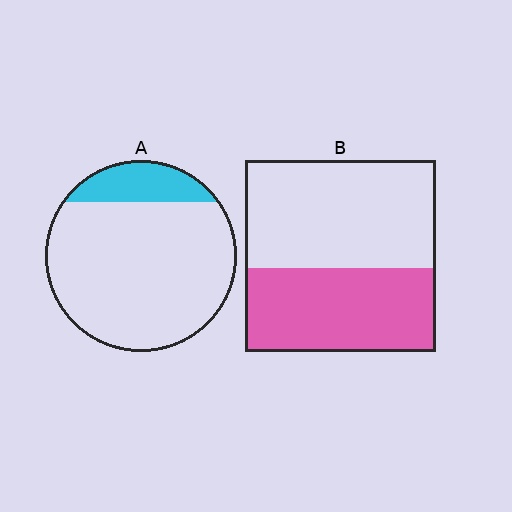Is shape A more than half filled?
No.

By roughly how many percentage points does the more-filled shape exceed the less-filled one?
By roughly 30 percentage points (B over A).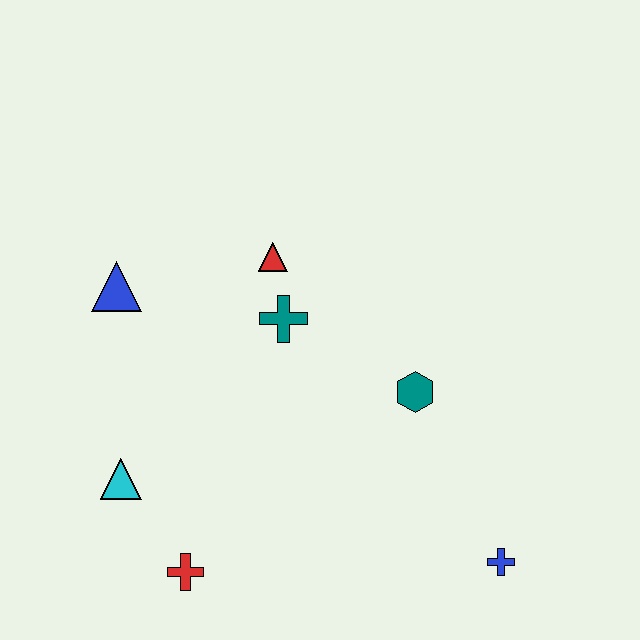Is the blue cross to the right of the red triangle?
Yes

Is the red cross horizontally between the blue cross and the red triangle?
No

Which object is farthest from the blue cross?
The blue triangle is farthest from the blue cross.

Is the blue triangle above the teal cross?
Yes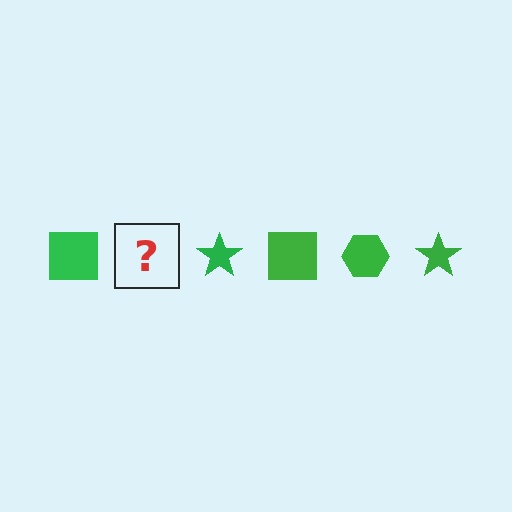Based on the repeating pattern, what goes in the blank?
The blank should be a green hexagon.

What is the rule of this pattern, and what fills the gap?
The rule is that the pattern cycles through square, hexagon, star shapes in green. The gap should be filled with a green hexagon.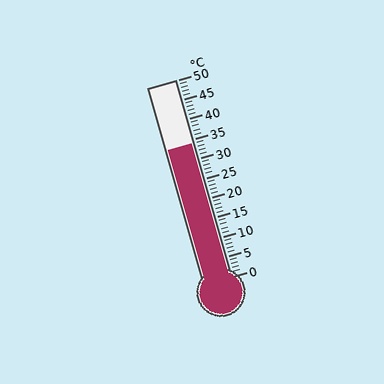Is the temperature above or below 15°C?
The temperature is above 15°C.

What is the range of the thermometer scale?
The thermometer scale ranges from 0°C to 50°C.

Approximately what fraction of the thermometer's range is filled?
The thermometer is filled to approximately 70% of its range.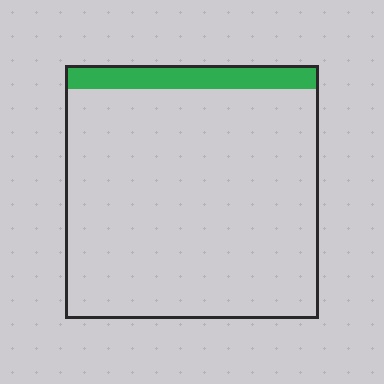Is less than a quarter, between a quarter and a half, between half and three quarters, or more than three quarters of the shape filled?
Less than a quarter.